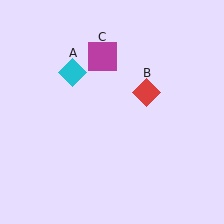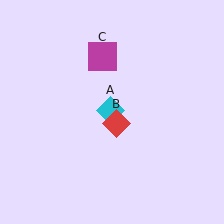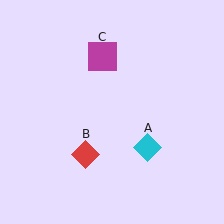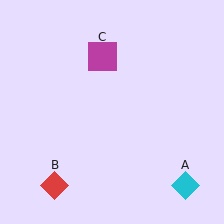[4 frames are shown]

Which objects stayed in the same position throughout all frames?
Magenta square (object C) remained stationary.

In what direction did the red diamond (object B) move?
The red diamond (object B) moved down and to the left.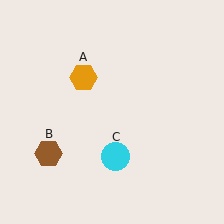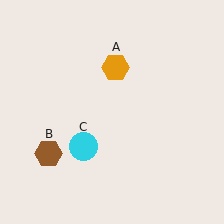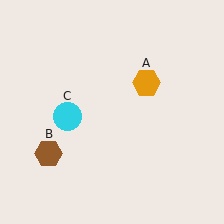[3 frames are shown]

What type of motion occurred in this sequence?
The orange hexagon (object A), cyan circle (object C) rotated clockwise around the center of the scene.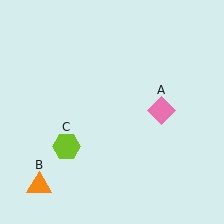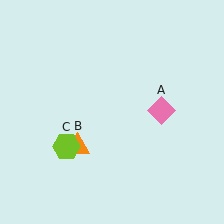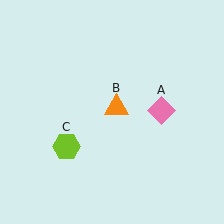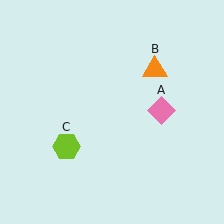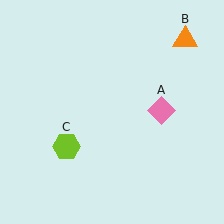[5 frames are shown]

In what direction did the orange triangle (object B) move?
The orange triangle (object B) moved up and to the right.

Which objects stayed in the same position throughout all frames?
Pink diamond (object A) and lime hexagon (object C) remained stationary.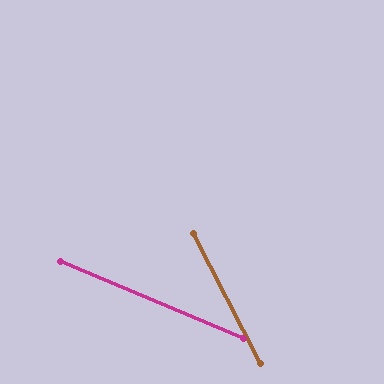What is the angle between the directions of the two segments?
Approximately 40 degrees.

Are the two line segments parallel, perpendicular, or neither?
Neither parallel nor perpendicular — they differ by about 40°.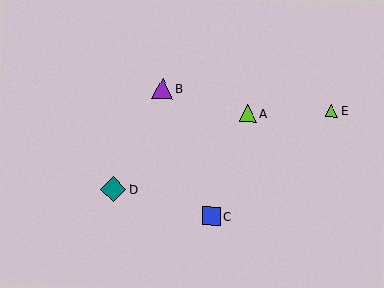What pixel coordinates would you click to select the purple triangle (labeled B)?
Click at (162, 89) to select the purple triangle B.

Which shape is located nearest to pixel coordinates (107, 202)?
The teal diamond (labeled D) at (113, 189) is nearest to that location.